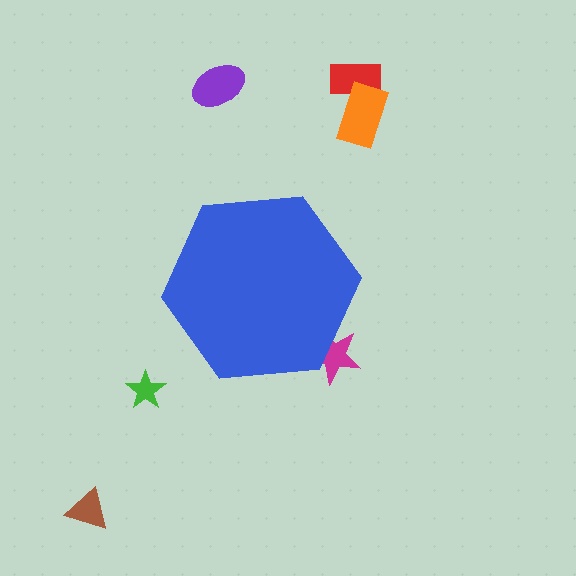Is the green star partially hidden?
No, the green star is fully visible.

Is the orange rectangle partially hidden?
No, the orange rectangle is fully visible.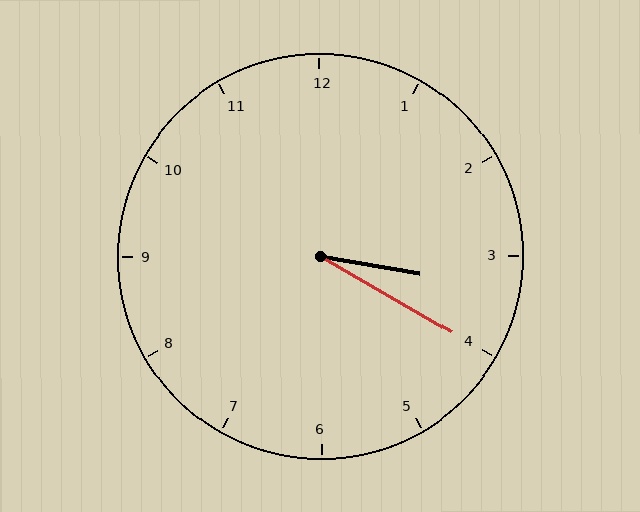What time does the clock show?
3:20.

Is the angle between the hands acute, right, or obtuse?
It is acute.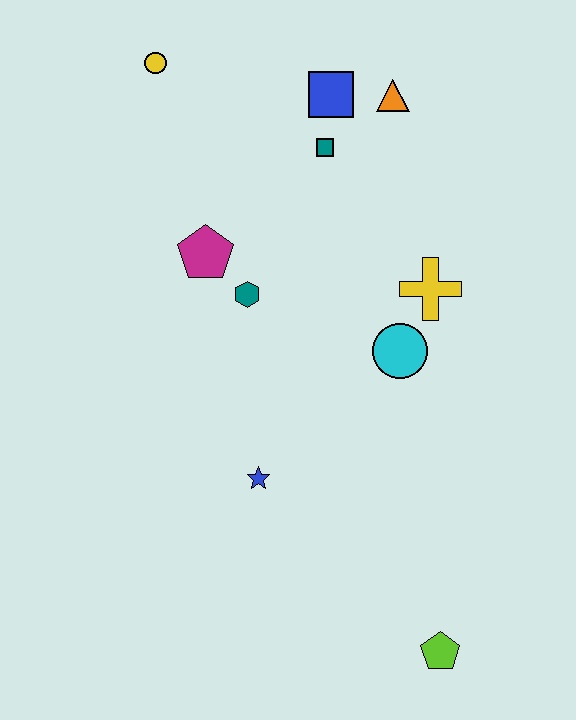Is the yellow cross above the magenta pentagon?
No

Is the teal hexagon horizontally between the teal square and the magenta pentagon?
Yes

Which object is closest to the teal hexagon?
The magenta pentagon is closest to the teal hexagon.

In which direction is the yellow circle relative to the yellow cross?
The yellow circle is to the left of the yellow cross.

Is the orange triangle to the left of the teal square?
No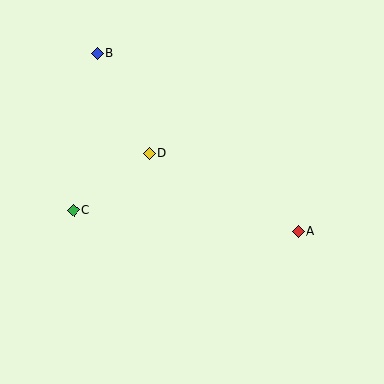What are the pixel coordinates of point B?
Point B is at (97, 53).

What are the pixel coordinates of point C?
Point C is at (74, 210).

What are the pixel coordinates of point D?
Point D is at (149, 153).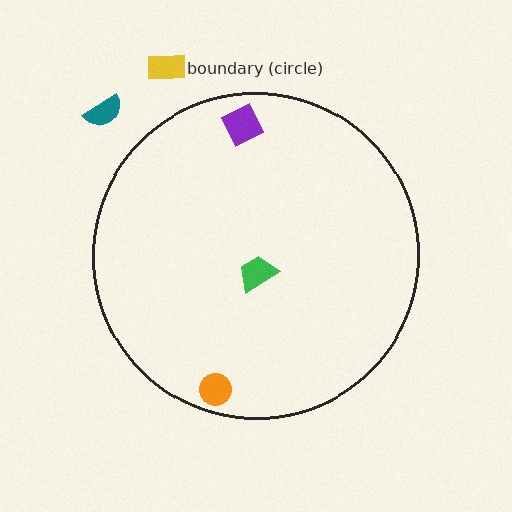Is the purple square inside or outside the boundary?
Inside.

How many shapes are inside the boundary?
3 inside, 2 outside.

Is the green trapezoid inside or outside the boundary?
Inside.